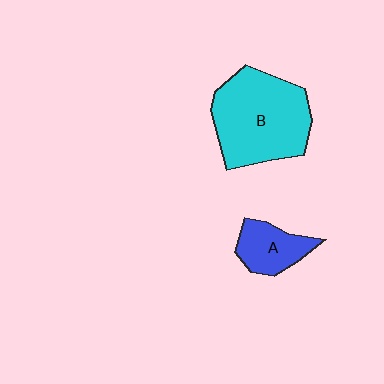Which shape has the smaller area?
Shape A (blue).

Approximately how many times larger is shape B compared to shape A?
Approximately 2.5 times.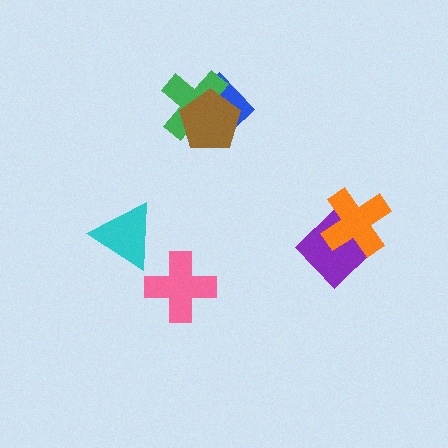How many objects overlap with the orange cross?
1 object overlaps with the orange cross.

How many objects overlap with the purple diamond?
1 object overlaps with the purple diamond.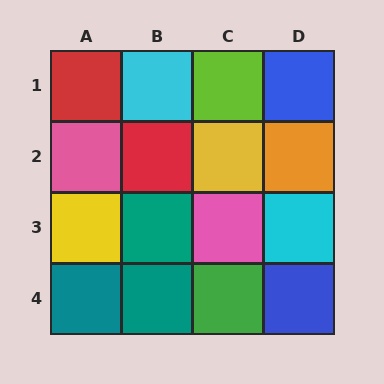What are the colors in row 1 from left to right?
Red, cyan, lime, blue.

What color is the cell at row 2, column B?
Red.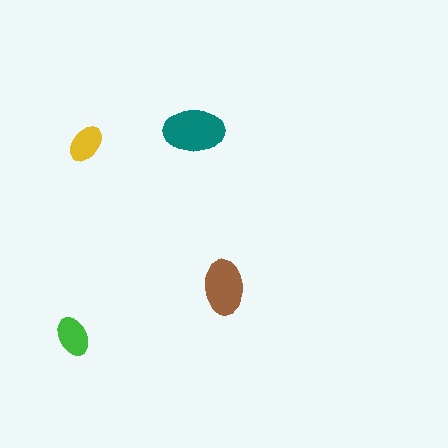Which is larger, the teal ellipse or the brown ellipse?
The teal one.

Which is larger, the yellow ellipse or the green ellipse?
The green one.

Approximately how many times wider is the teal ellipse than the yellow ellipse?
About 1.5 times wider.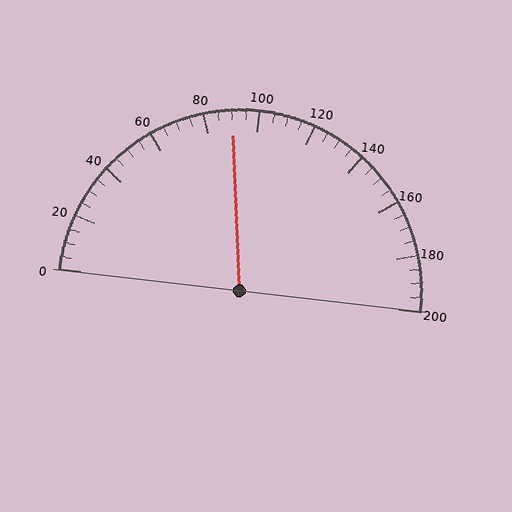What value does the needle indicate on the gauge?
The needle indicates approximately 90.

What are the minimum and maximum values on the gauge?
The gauge ranges from 0 to 200.